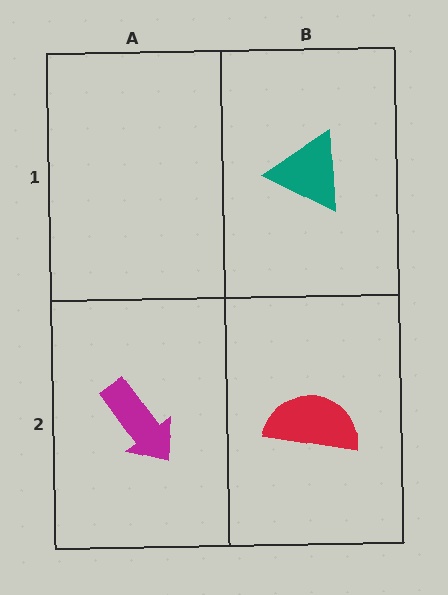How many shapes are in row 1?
1 shape.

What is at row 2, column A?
A magenta arrow.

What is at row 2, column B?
A red semicircle.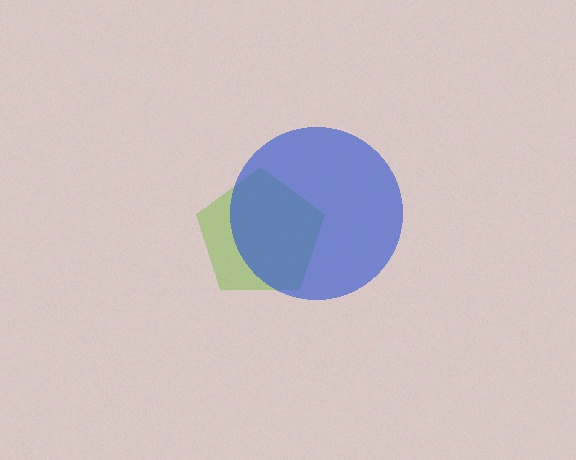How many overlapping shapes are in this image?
There are 2 overlapping shapes in the image.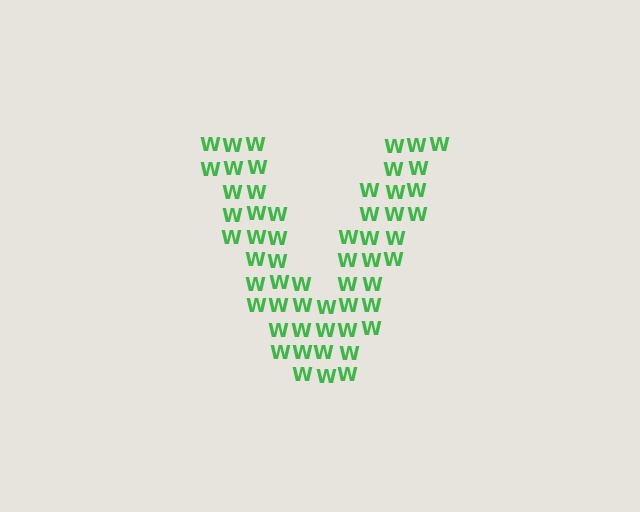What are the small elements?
The small elements are letter W's.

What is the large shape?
The large shape is the letter V.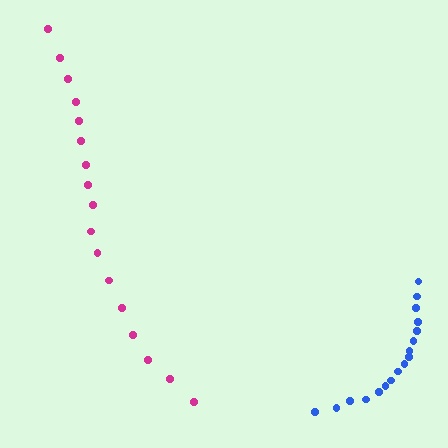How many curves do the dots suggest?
There are 2 distinct paths.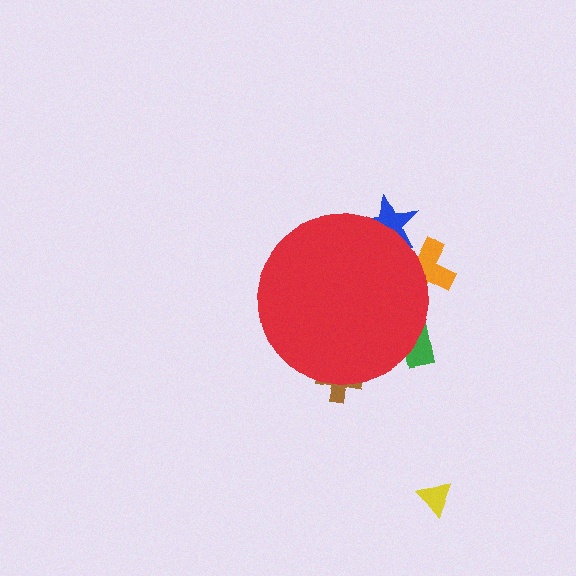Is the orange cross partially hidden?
Yes, the orange cross is partially hidden behind the red circle.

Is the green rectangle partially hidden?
Yes, the green rectangle is partially hidden behind the red circle.